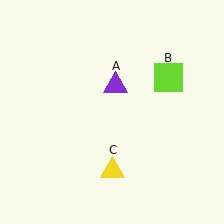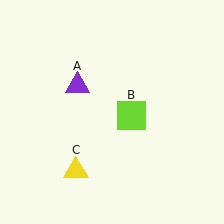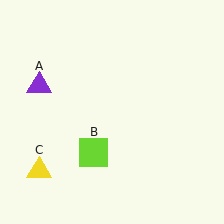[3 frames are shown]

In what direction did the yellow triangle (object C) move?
The yellow triangle (object C) moved left.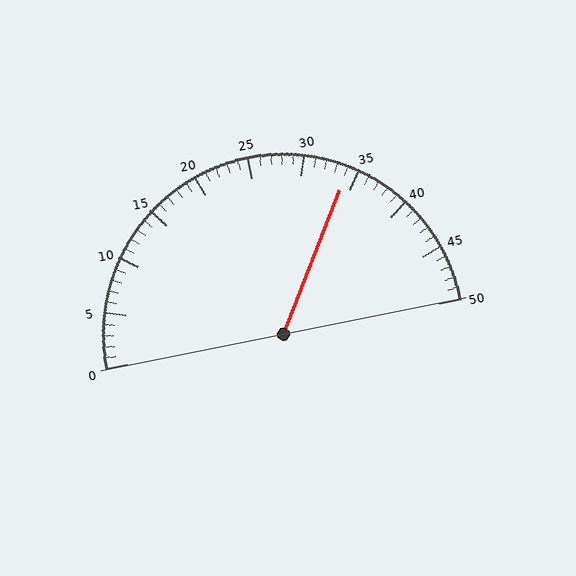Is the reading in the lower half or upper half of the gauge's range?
The reading is in the upper half of the range (0 to 50).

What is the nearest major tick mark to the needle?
The nearest major tick mark is 35.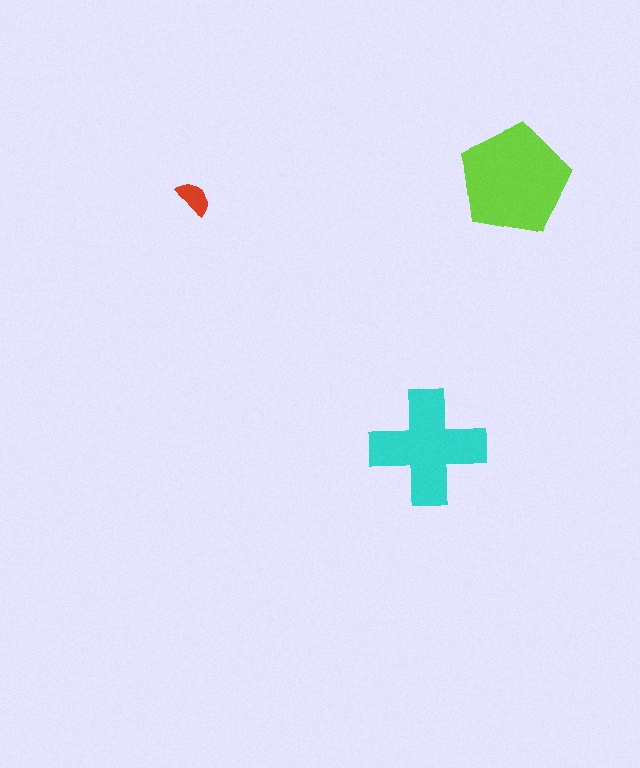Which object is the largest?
The lime pentagon.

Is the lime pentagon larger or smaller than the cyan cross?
Larger.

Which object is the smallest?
The red semicircle.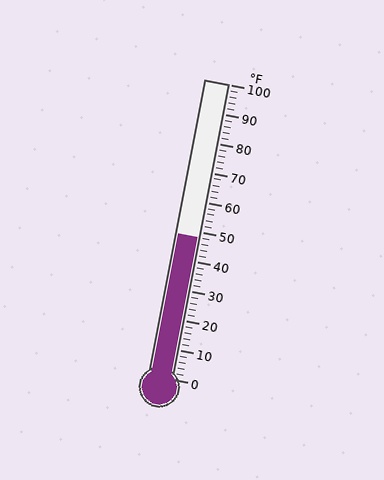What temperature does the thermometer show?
The thermometer shows approximately 48°F.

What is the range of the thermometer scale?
The thermometer scale ranges from 0°F to 100°F.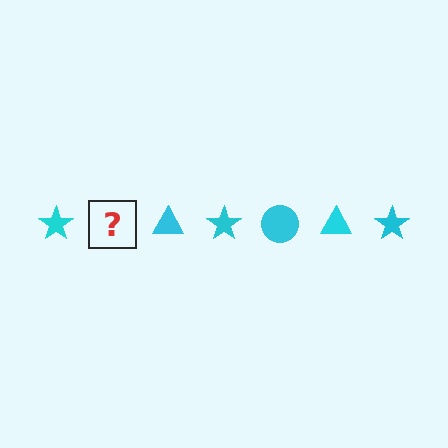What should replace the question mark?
The question mark should be replaced with a cyan circle.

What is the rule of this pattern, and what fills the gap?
The rule is that the pattern cycles through star, circle, triangle shapes in cyan. The gap should be filled with a cyan circle.